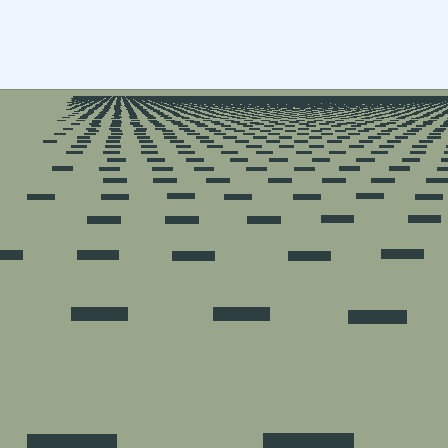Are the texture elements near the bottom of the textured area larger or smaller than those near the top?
Larger. Near the bottom, elements are closer to the viewer and appear at a bigger on-screen size.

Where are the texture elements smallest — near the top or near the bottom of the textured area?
Near the top.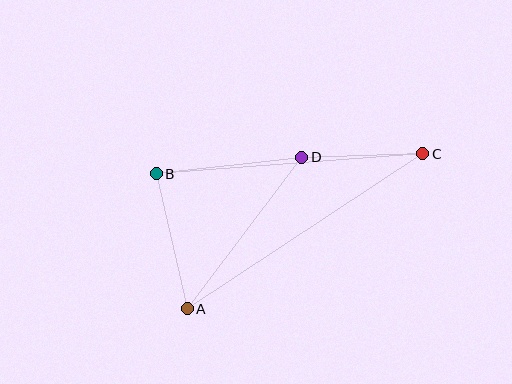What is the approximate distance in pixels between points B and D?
The distance between B and D is approximately 146 pixels.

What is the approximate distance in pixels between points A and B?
The distance between A and B is approximately 138 pixels.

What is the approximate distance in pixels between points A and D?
The distance between A and D is approximately 190 pixels.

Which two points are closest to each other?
Points C and D are closest to each other.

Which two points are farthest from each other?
Points A and C are farthest from each other.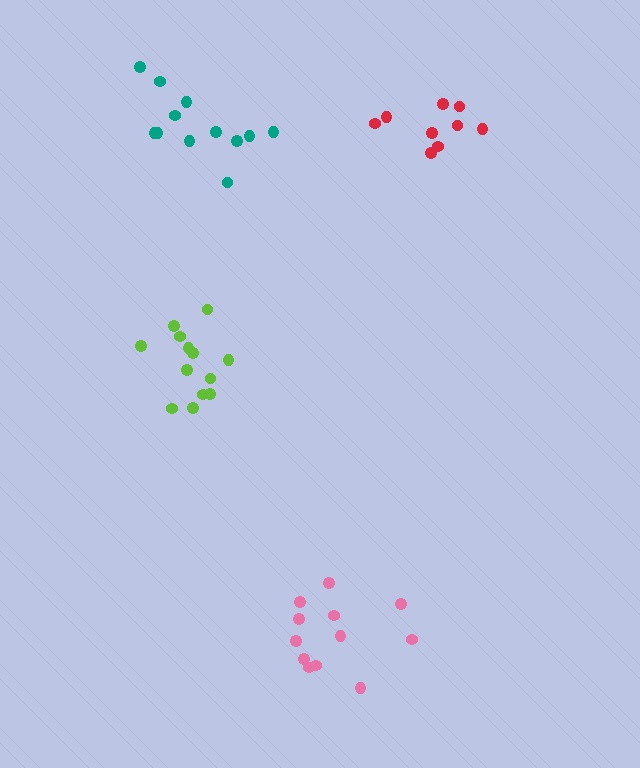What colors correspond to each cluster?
The clusters are colored: lime, teal, pink, red.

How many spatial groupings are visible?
There are 4 spatial groupings.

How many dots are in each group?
Group 1: 13 dots, Group 2: 12 dots, Group 3: 12 dots, Group 4: 9 dots (46 total).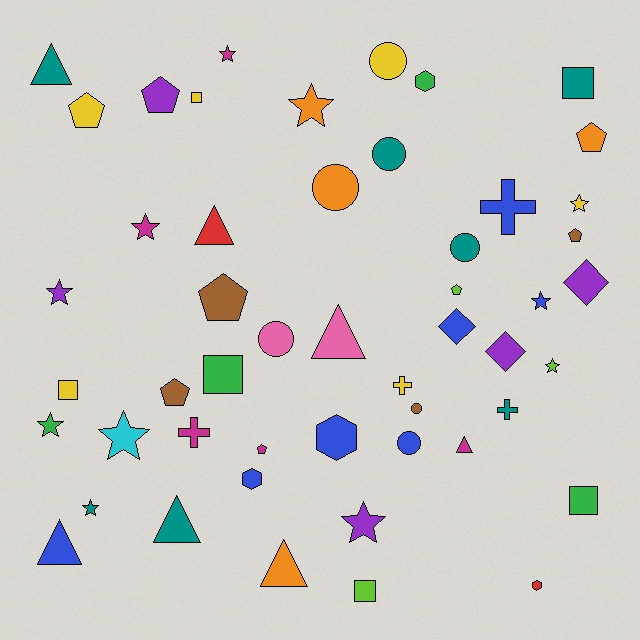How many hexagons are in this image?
There are 4 hexagons.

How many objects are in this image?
There are 50 objects.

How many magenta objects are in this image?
There are 5 magenta objects.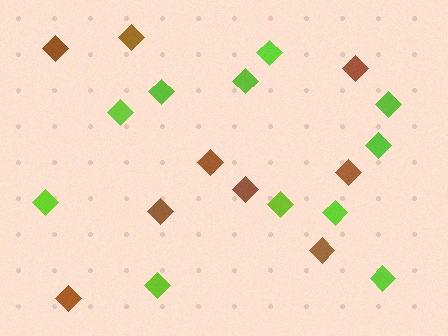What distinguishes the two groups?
There are 2 groups: one group of brown diamonds (9) and one group of lime diamonds (11).